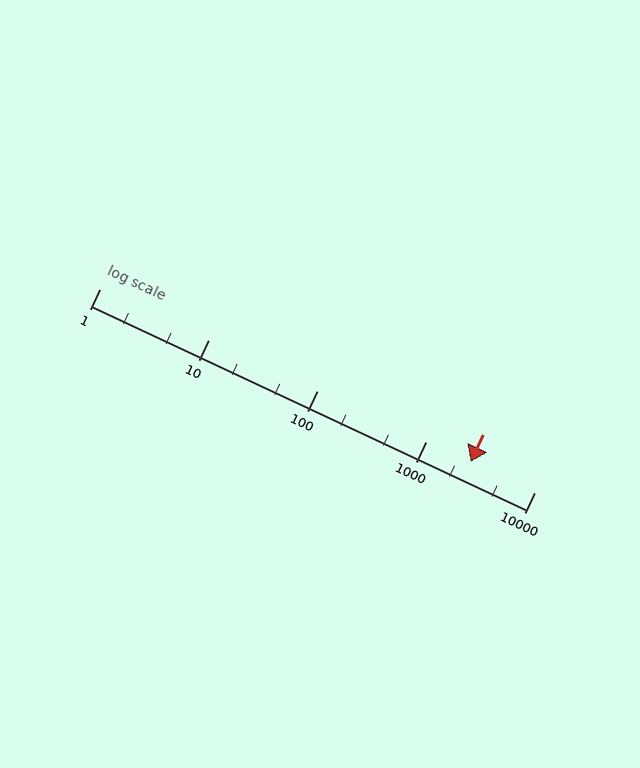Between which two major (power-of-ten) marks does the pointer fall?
The pointer is between 1000 and 10000.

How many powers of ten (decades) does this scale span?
The scale spans 4 decades, from 1 to 10000.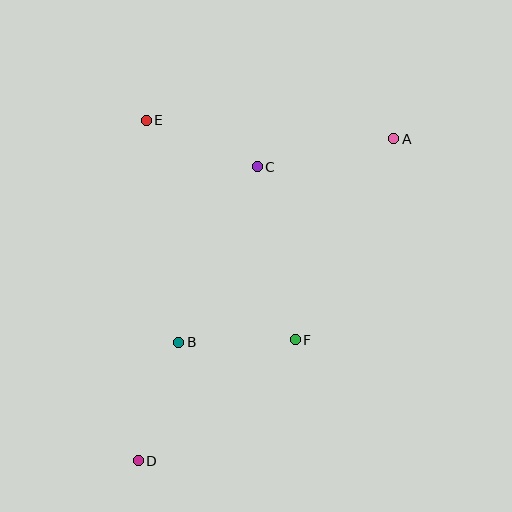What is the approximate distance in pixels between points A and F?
The distance between A and F is approximately 224 pixels.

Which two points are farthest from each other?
Points A and D are farthest from each other.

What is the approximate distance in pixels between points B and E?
The distance between B and E is approximately 225 pixels.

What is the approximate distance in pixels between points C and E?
The distance between C and E is approximately 120 pixels.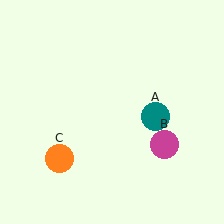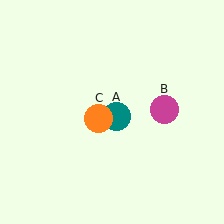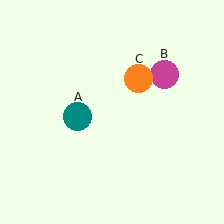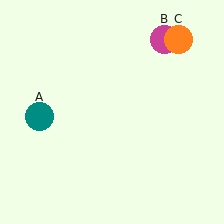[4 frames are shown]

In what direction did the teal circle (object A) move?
The teal circle (object A) moved left.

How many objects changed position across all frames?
3 objects changed position: teal circle (object A), magenta circle (object B), orange circle (object C).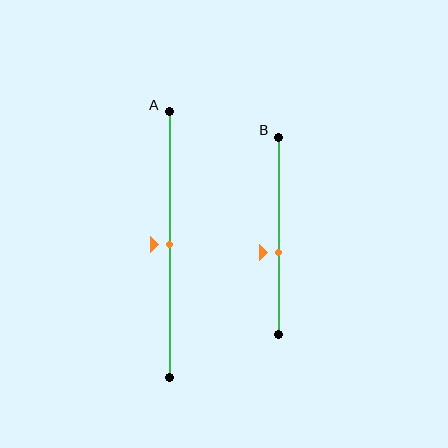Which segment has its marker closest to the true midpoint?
Segment A has its marker closest to the true midpoint.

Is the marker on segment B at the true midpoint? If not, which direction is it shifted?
No, the marker on segment B is shifted downward by about 9% of the segment length.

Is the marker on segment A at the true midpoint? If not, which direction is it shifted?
Yes, the marker on segment A is at the true midpoint.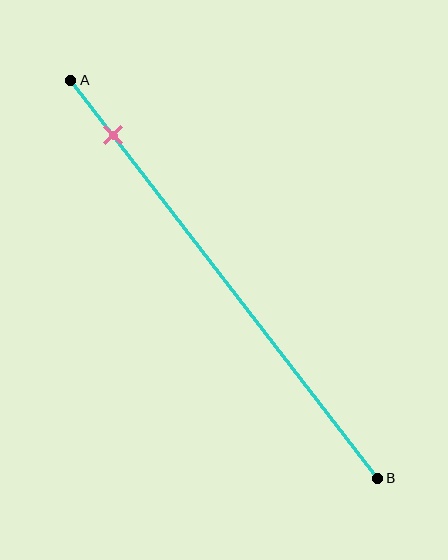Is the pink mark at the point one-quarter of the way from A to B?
No, the mark is at about 15% from A, not at the 25% one-quarter point.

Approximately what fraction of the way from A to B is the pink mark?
The pink mark is approximately 15% of the way from A to B.